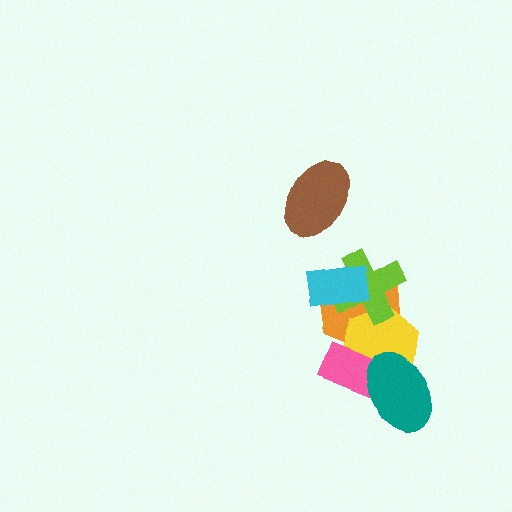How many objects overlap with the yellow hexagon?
4 objects overlap with the yellow hexagon.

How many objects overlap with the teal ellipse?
2 objects overlap with the teal ellipse.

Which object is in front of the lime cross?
The cyan rectangle is in front of the lime cross.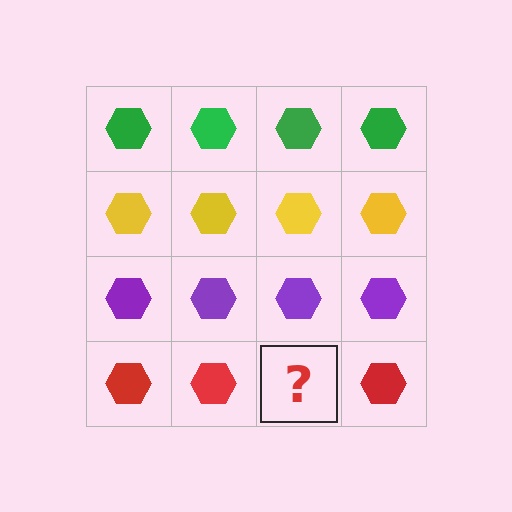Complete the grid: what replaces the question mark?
The question mark should be replaced with a red hexagon.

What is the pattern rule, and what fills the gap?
The rule is that each row has a consistent color. The gap should be filled with a red hexagon.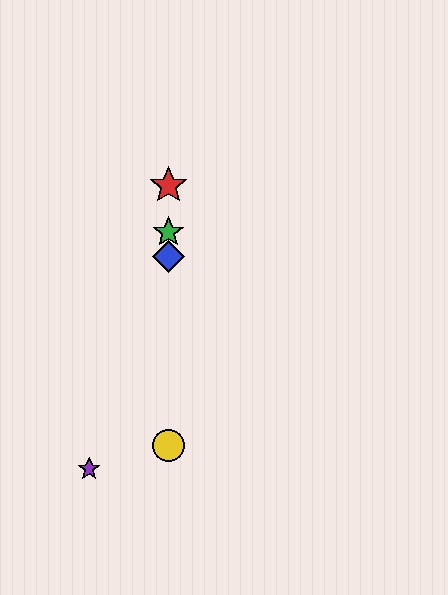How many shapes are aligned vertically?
4 shapes (the red star, the blue diamond, the green star, the yellow circle) are aligned vertically.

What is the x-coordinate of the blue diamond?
The blue diamond is at x≈168.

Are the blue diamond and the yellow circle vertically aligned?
Yes, both are at x≈168.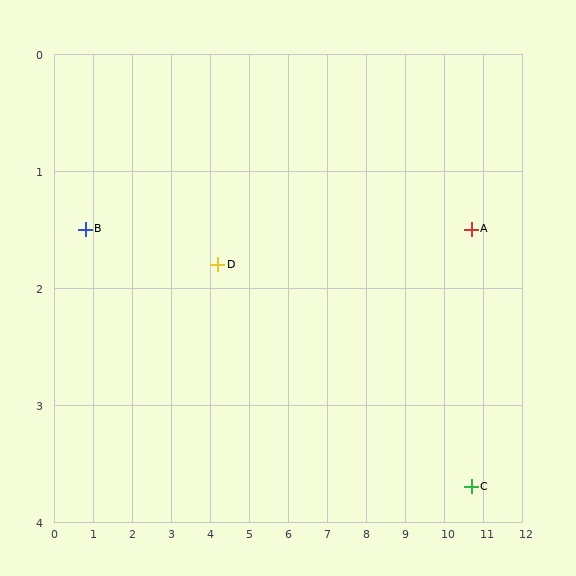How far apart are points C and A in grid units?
Points C and A are about 2.2 grid units apart.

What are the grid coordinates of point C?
Point C is at approximately (10.7, 3.7).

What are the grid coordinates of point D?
Point D is at approximately (4.2, 1.8).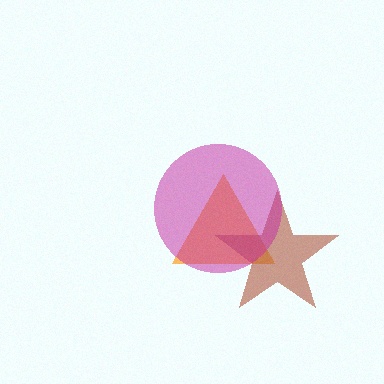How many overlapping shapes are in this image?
There are 3 overlapping shapes in the image.